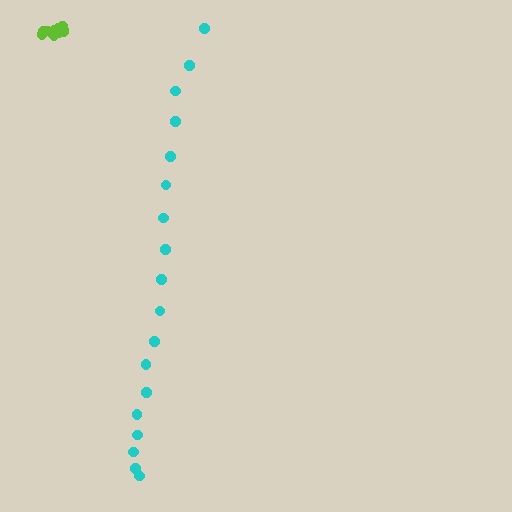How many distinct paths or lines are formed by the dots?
There are 2 distinct paths.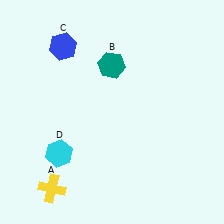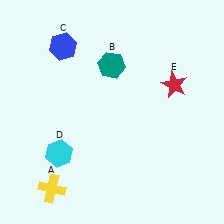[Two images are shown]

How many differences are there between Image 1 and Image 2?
There is 1 difference between the two images.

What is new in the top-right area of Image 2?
A red star (E) was added in the top-right area of Image 2.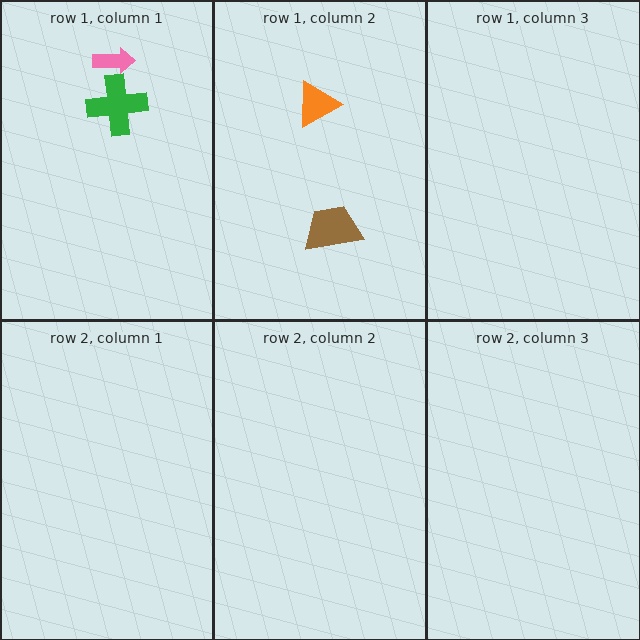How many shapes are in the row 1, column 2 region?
2.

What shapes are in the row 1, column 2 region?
The brown trapezoid, the orange triangle.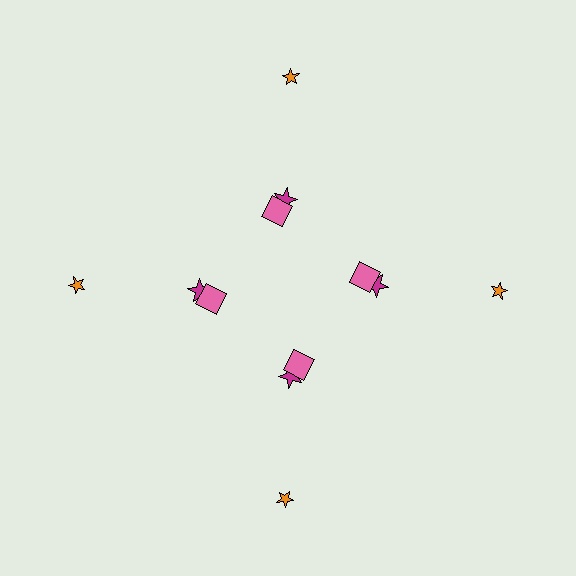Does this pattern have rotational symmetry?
Yes, this pattern has 4-fold rotational symmetry. It looks the same after rotating 90 degrees around the center.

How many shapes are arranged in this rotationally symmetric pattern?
There are 12 shapes, arranged in 4 groups of 3.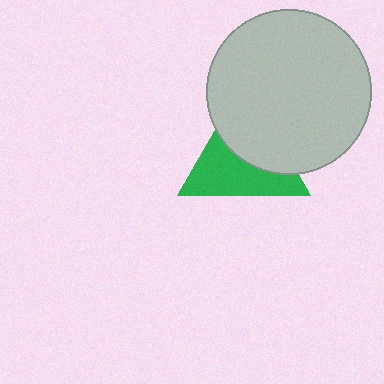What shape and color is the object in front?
The object in front is a light gray circle.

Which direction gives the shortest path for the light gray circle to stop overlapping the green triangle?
Moving toward the upper-right gives the shortest separation.